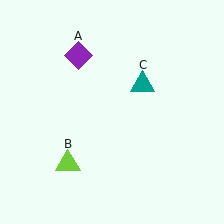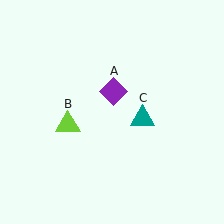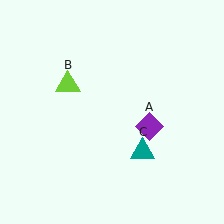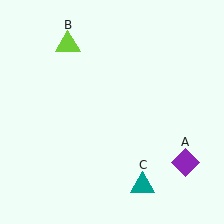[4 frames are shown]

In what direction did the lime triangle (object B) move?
The lime triangle (object B) moved up.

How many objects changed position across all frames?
3 objects changed position: purple diamond (object A), lime triangle (object B), teal triangle (object C).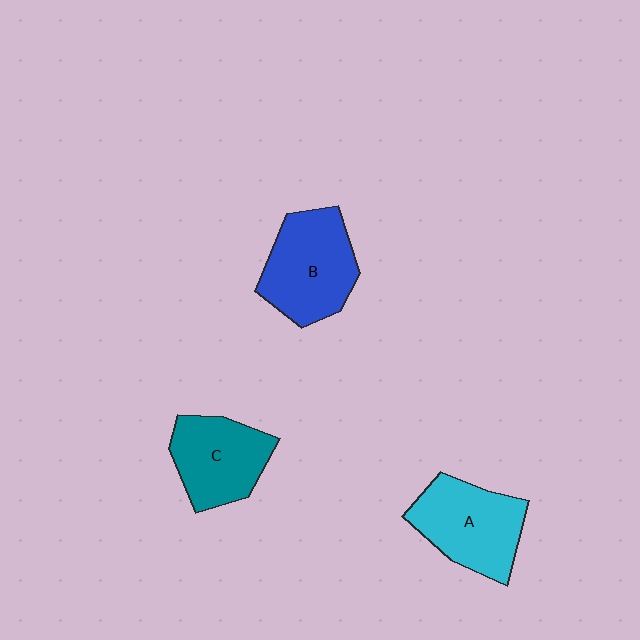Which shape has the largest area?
Shape B (blue).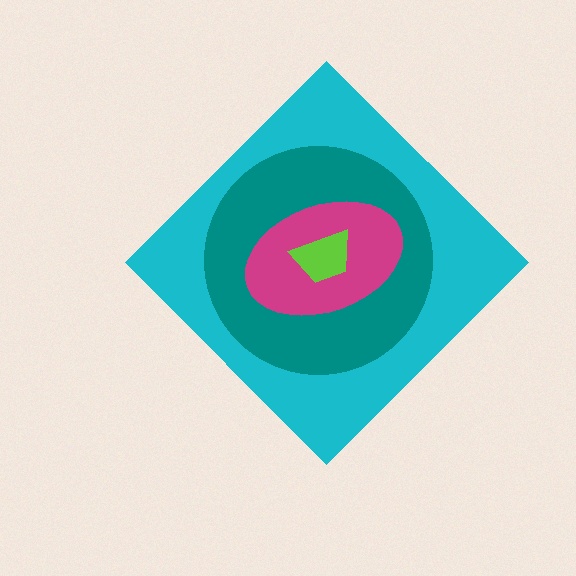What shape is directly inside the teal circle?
The magenta ellipse.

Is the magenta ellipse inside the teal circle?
Yes.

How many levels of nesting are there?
4.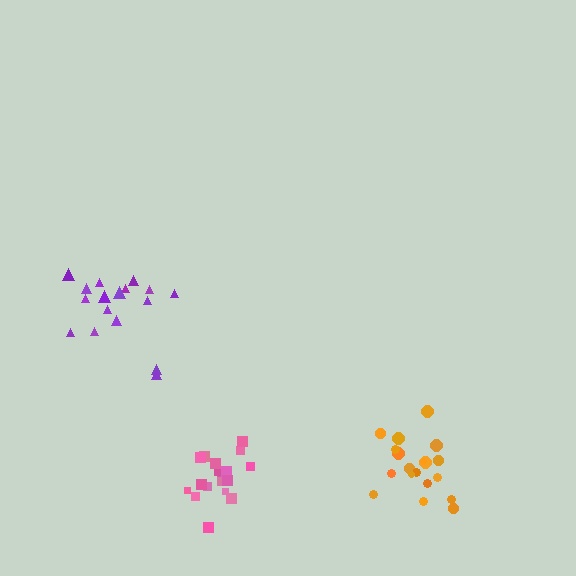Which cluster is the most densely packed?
Orange.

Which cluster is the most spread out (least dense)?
Purple.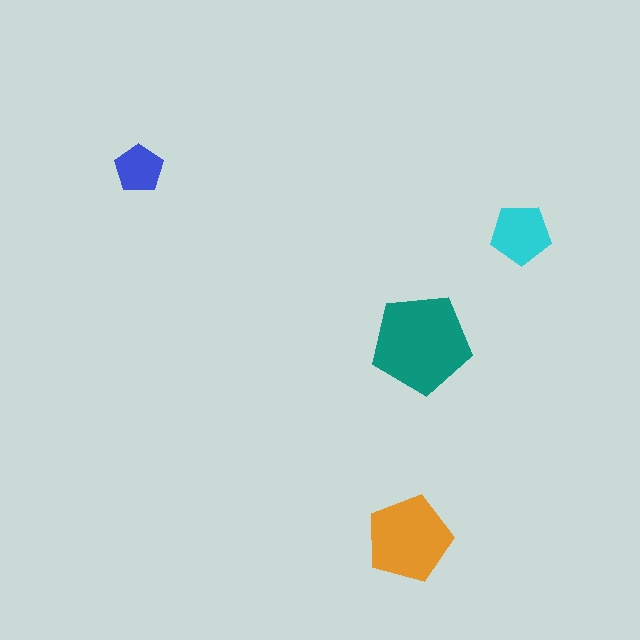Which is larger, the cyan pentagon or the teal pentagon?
The teal one.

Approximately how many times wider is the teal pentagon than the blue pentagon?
About 2 times wider.